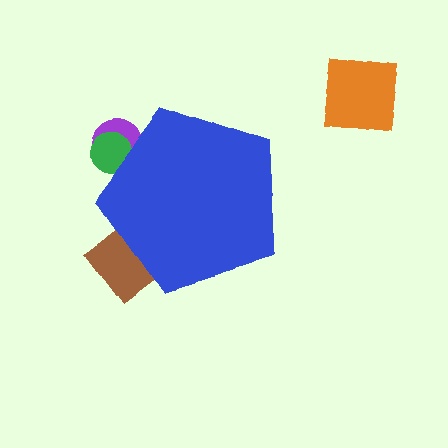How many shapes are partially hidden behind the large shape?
3 shapes are partially hidden.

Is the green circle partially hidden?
Yes, the green circle is partially hidden behind the blue pentagon.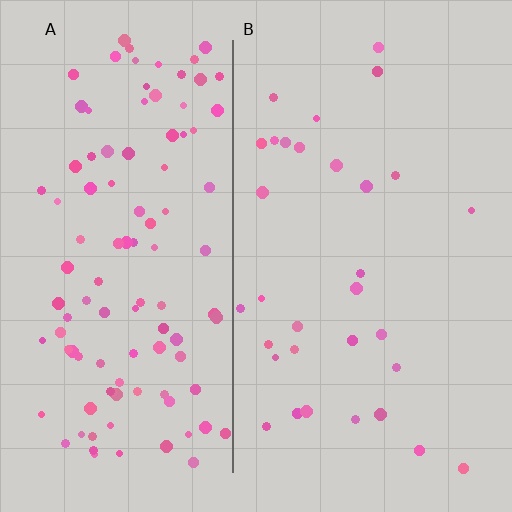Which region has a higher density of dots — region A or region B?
A (the left).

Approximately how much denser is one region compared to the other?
Approximately 3.4× — region A over region B.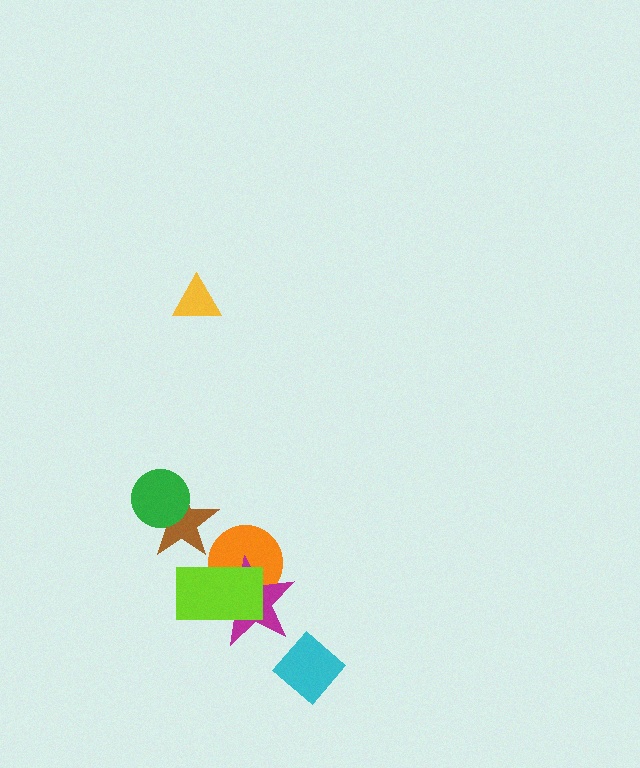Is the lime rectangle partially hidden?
No, no other shape covers it.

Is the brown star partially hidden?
Yes, it is partially covered by another shape.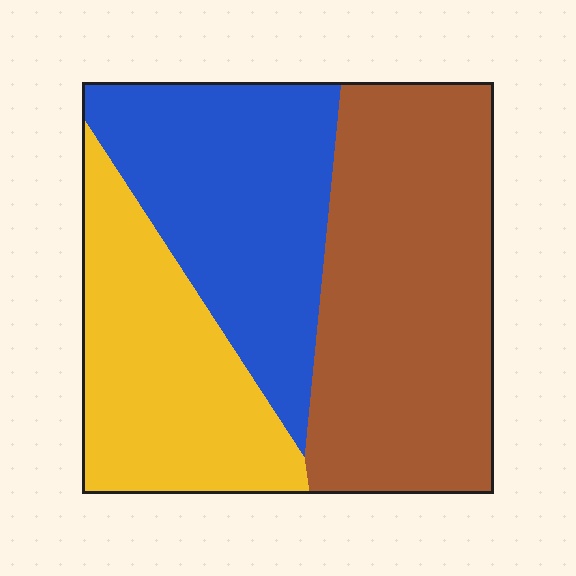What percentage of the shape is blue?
Blue takes up about one third (1/3) of the shape.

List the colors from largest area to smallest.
From largest to smallest: brown, blue, yellow.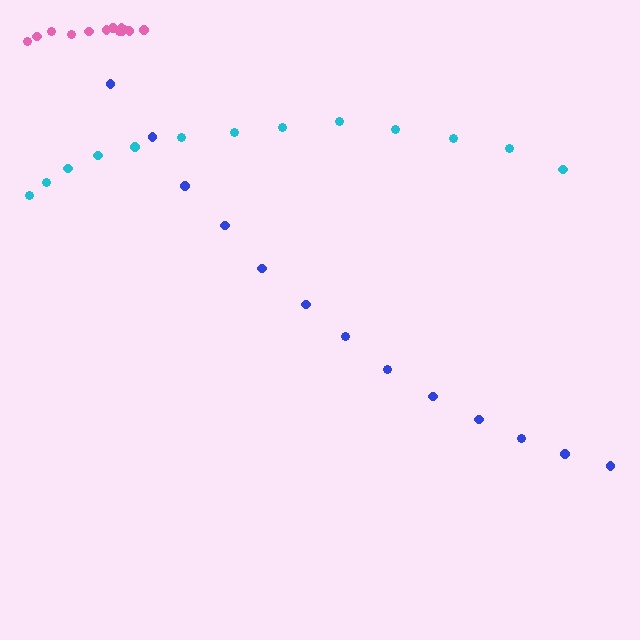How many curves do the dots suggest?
There are 3 distinct paths.